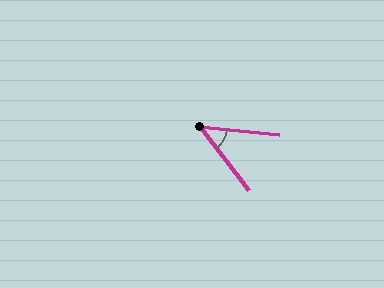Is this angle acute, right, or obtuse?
It is acute.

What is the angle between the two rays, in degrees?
Approximately 47 degrees.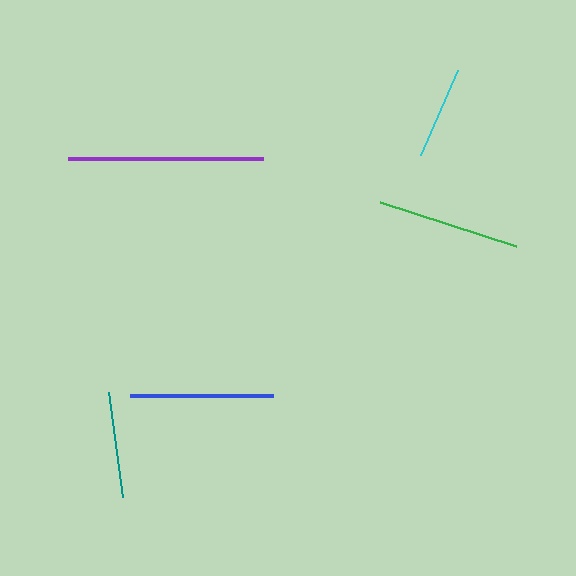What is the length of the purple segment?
The purple segment is approximately 196 pixels long.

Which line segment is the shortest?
The cyan line is the shortest at approximately 93 pixels.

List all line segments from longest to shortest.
From longest to shortest: purple, blue, green, teal, cyan.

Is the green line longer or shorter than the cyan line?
The green line is longer than the cyan line.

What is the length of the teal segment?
The teal segment is approximately 106 pixels long.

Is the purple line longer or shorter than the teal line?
The purple line is longer than the teal line.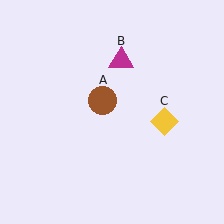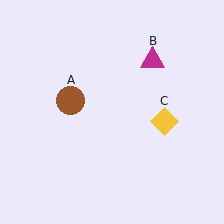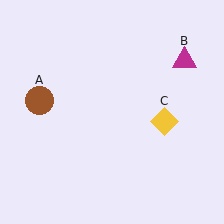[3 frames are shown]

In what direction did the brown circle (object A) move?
The brown circle (object A) moved left.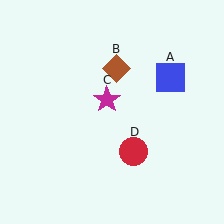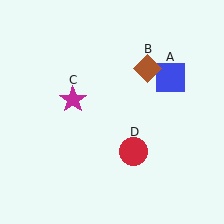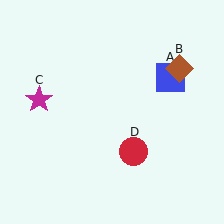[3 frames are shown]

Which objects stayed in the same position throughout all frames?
Blue square (object A) and red circle (object D) remained stationary.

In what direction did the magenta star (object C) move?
The magenta star (object C) moved left.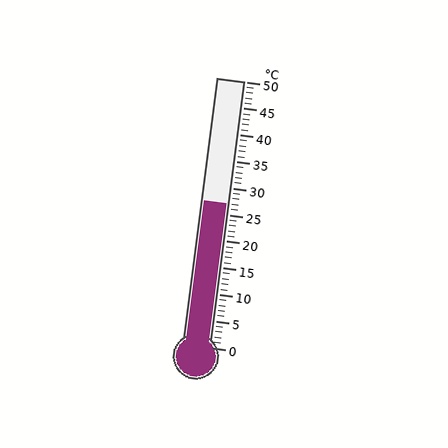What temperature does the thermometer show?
The thermometer shows approximately 27°C.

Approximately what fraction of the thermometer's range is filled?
The thermometer is filled to approximately 55% of its range.